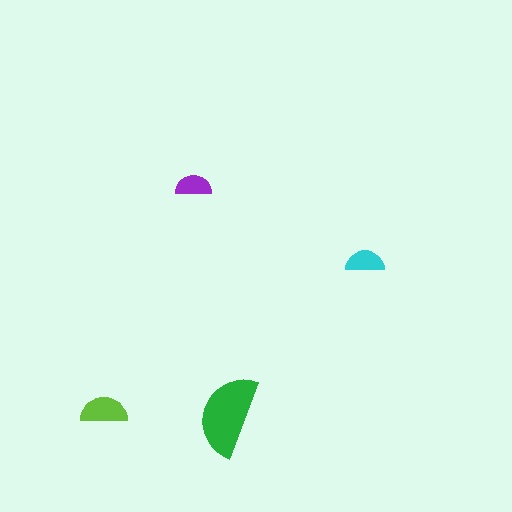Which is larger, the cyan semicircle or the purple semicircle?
The cyan one.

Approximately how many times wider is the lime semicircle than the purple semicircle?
About 1.5 times wider.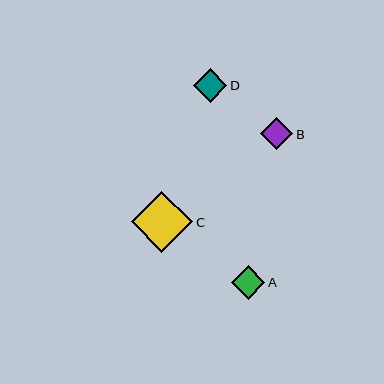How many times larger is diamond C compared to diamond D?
Diamond C is approximately 1.8 times the size of diamond D.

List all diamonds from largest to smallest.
From largest to smallest: C, A, D, B.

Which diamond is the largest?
Diamond C is the largest with a size of approximately 61 pixels.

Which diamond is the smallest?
Diamond B is the smallest with a size of approximately 32 pixels.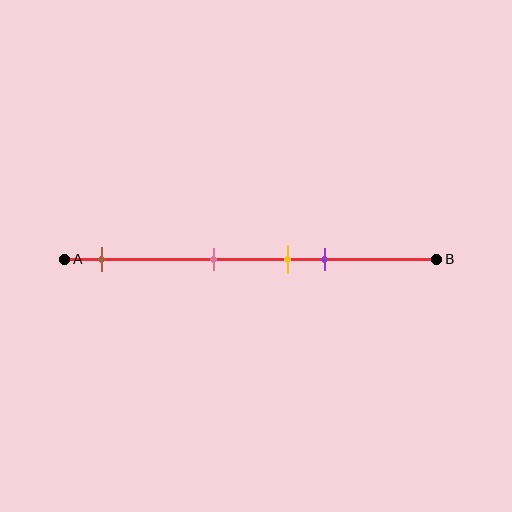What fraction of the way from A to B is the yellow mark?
The yellow mark is approximately 60% (0.6) of the way from A to B.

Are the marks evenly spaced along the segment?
No, the marks are not evenly spaced.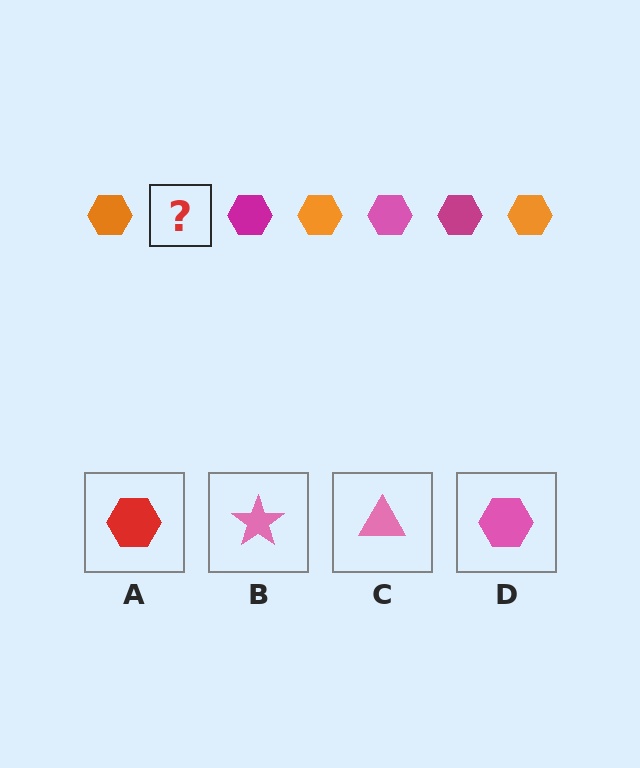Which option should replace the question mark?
Option D.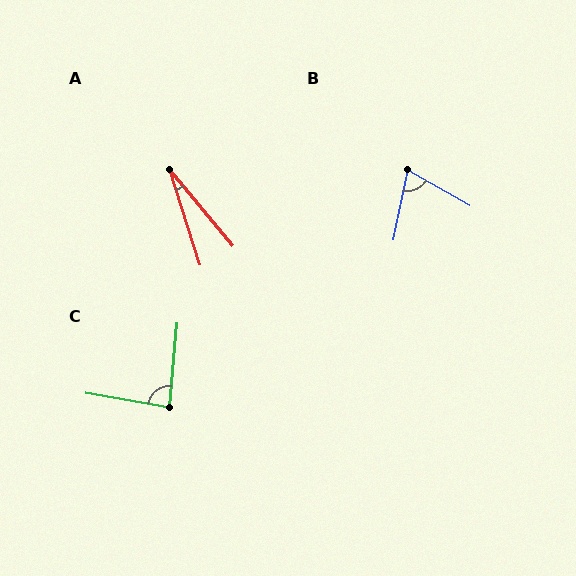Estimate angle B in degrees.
Approximately 73 degrees.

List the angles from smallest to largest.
A (22°), B (73°), C (85°).